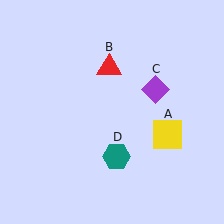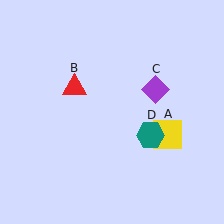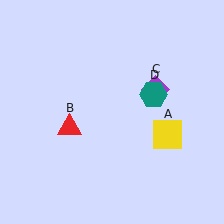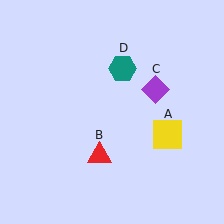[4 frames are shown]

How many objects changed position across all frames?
2 objects changed position: red triangle (object B), teal hexagon (object D).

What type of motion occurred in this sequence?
The red triangle (object B), teal hexagon (object D) rotated counterclockwise around the center of the scene.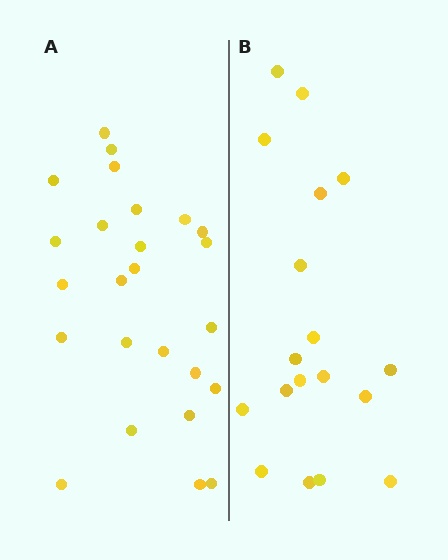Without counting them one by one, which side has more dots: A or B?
Region A (the left region) has more dots.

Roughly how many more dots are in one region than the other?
Region A has roughly 8 or so more dots than region B.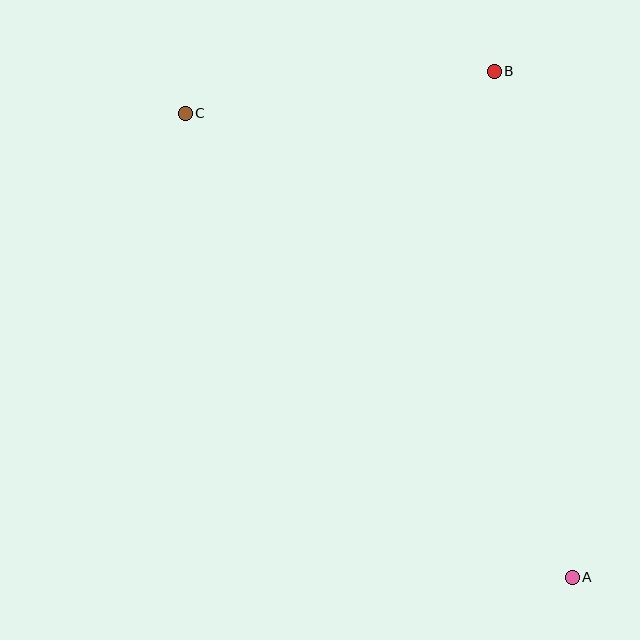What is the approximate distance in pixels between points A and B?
The distance between A and B is approximately 512 pixels.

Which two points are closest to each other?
Points B and C are closest to each other.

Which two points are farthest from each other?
Points A and C are farthest from each other.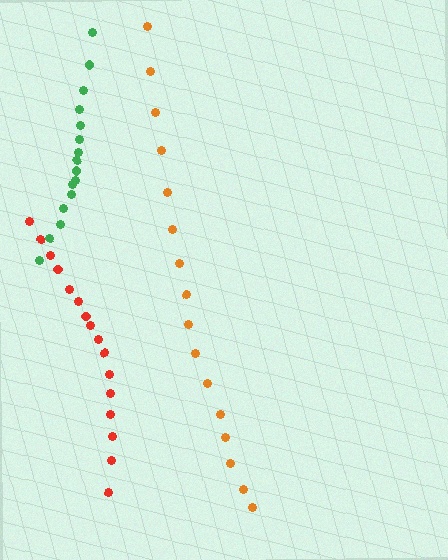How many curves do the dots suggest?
There are 3 distinct paths.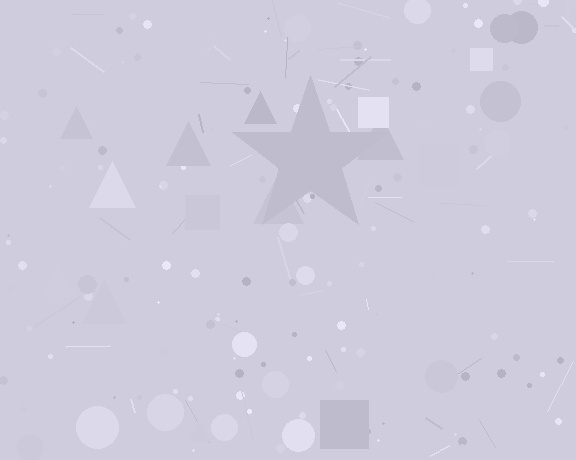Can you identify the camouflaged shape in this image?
The camouflaged shape is a star.